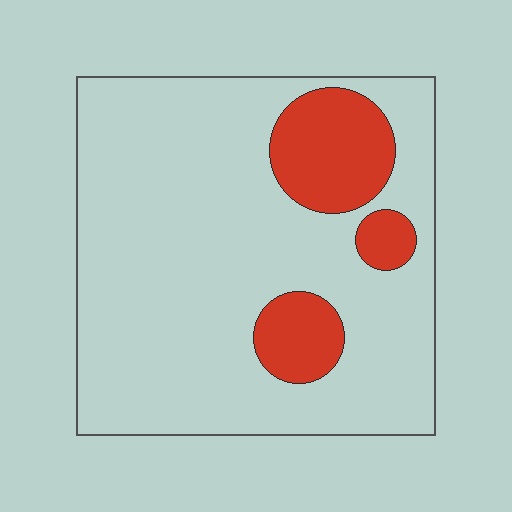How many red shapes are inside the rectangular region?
3.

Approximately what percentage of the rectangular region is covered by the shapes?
Approximately 15%.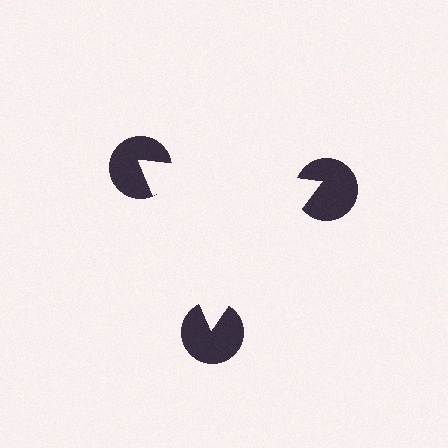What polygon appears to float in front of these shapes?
An illusory triangle — its edges are inferred from the aligned wedge cuts in the pac-man discs, not physically drawn.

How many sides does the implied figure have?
3 sides.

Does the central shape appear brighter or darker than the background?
It typically appears slightly brighter than the background, even though no actual brightness change is drawn.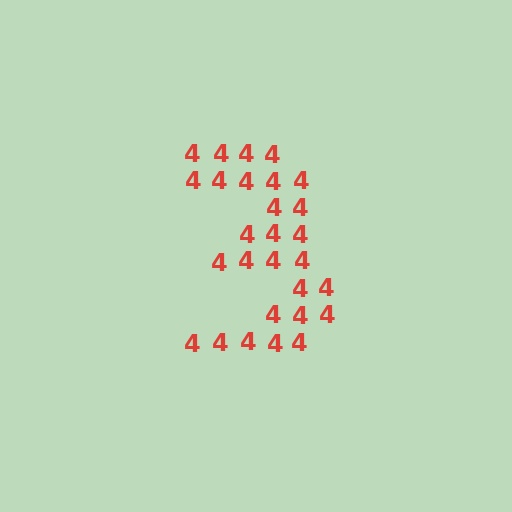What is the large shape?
The large shape is the digit 3.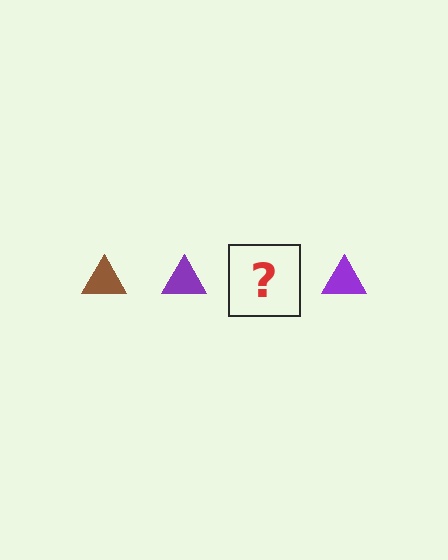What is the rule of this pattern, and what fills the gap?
The rule is that the pattern cycles through brown, purple triangles. The gap should be filled with a brown triangle.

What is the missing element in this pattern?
The missing element is a brown triangle.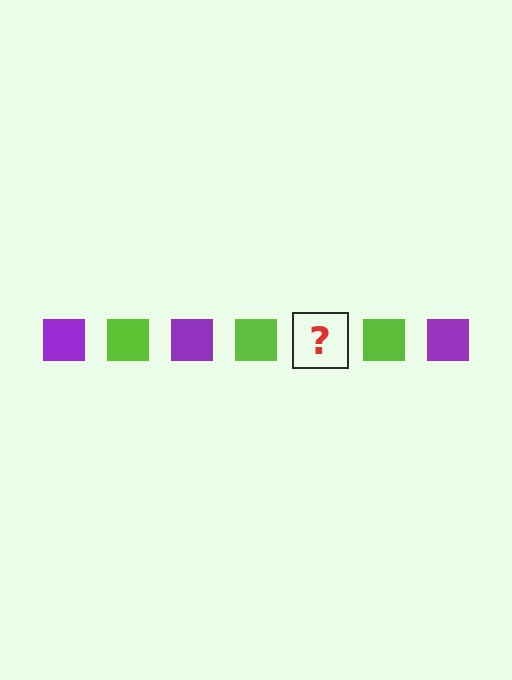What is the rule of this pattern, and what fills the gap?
The rule is that the pattern cycles through purple, lime squares. The gap should be filled with a purple square.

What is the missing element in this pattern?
The missing element is a purple square.